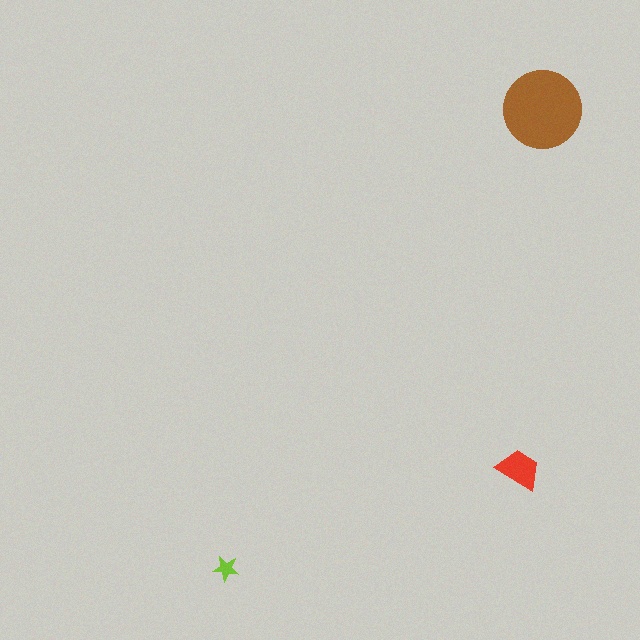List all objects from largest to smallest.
The brown circle, the red trapezoid, the lime star.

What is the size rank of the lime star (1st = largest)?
3rd.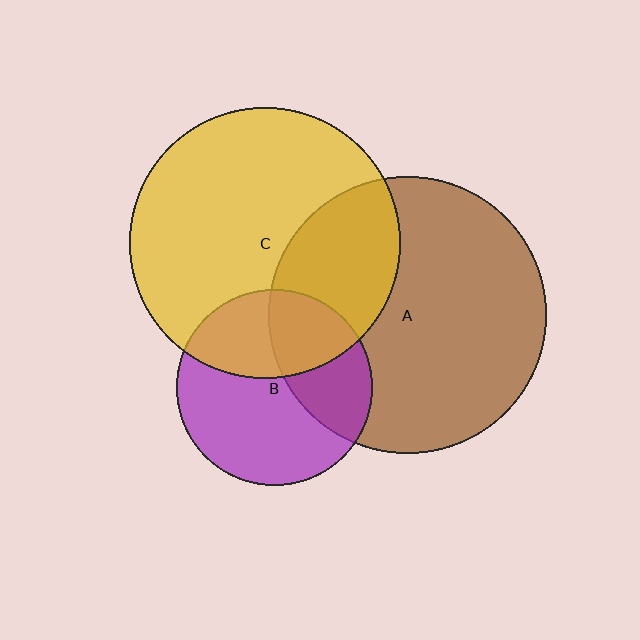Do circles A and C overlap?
Yes.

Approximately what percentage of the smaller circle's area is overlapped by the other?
Approximately 30%.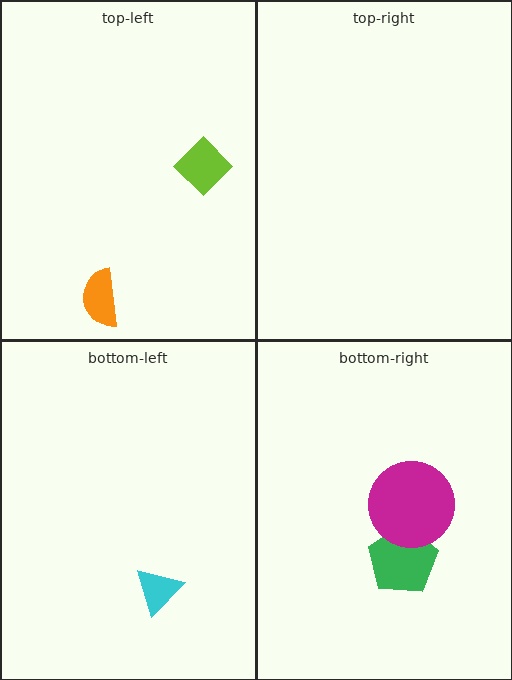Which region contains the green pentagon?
The bottom-right region.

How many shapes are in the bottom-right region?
2.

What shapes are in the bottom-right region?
The green pentagon, the magenta circle.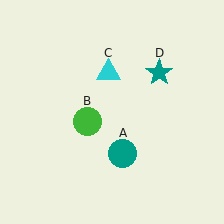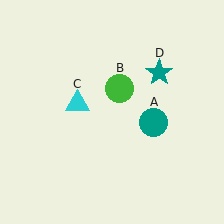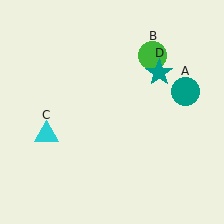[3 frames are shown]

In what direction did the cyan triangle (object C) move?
The cyan triangle (object C) moved down and to the left.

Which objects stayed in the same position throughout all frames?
Teal star (object D) remained stationary.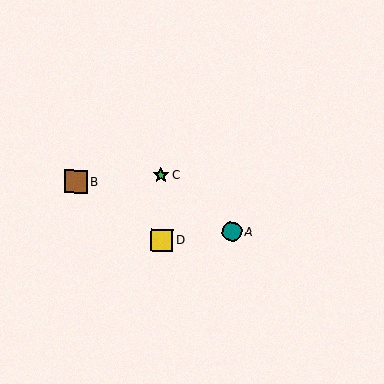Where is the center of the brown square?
The center of the brown square is at (76, 181).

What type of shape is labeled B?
Shape B is a brown square.